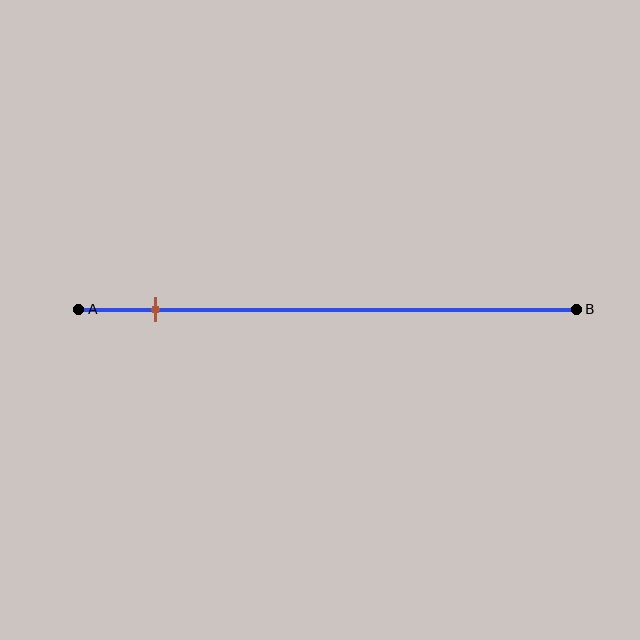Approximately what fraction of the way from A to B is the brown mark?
The brown mark is approximately 15% of the way from A to B.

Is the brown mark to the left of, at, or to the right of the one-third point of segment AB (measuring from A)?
The brown mark is to the left of the one-third point of segment AB.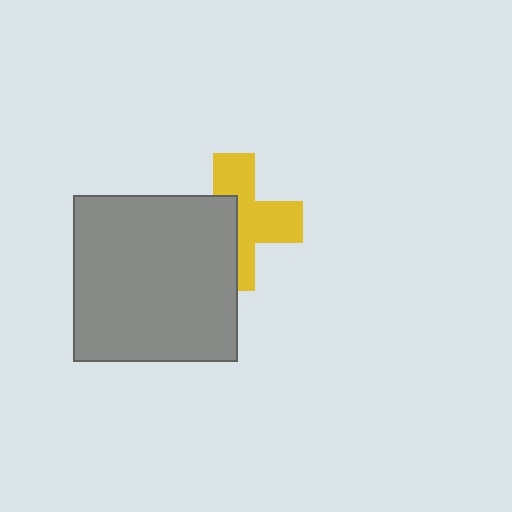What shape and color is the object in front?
The object in front is a gray rectangle.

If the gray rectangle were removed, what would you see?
You would see the complete yellow cross.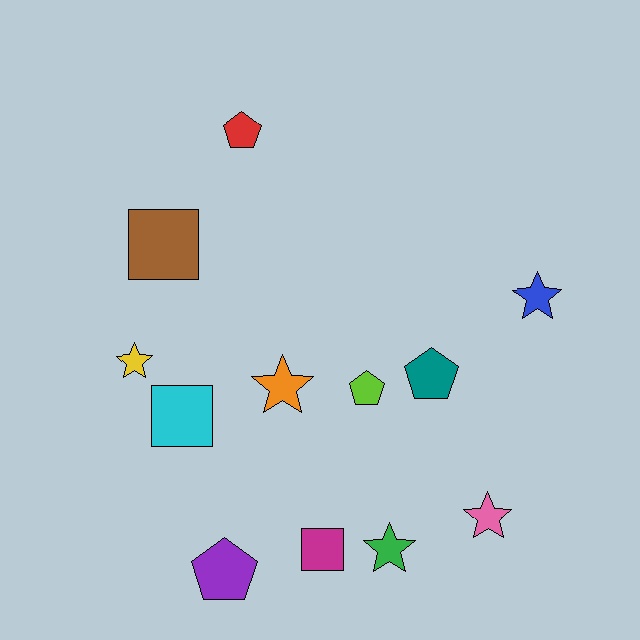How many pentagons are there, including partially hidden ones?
There are 4 pentagons.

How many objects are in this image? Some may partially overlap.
There are 12 objects.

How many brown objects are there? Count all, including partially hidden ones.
There is 1 brown object.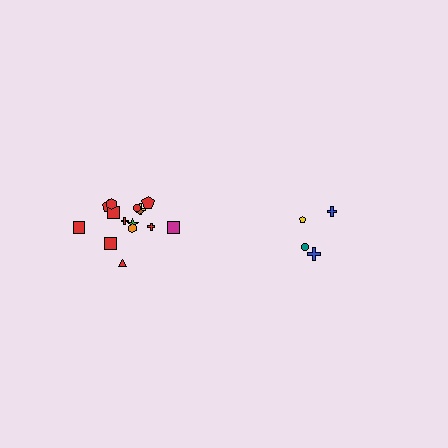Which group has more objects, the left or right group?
The left group.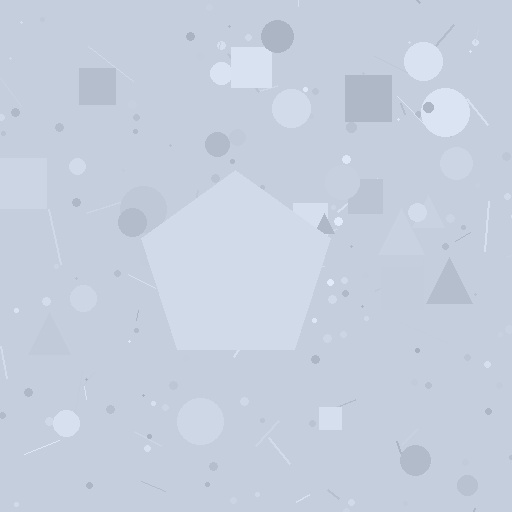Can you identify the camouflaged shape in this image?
The camouflaged shape is a pentagon.